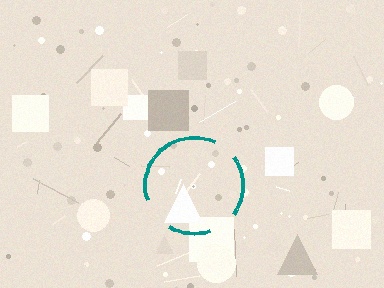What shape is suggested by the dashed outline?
The dashed outline suggests a circle.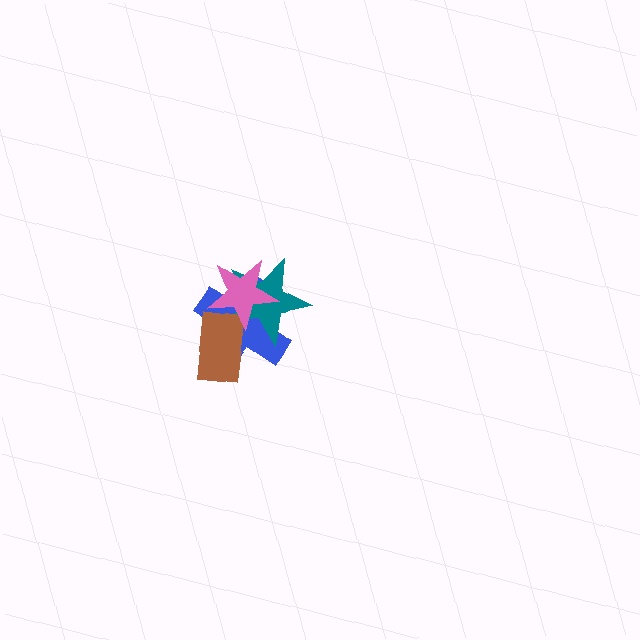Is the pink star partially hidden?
No, no other shape covers it.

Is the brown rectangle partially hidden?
Yes, it is partially covered by another shape.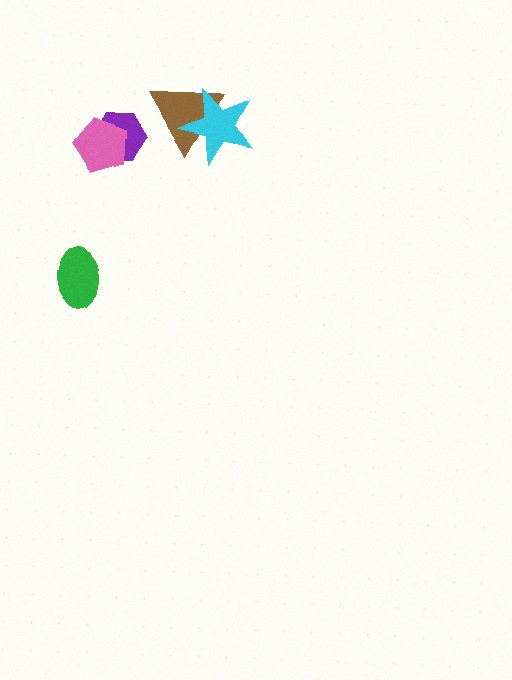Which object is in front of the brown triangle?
The cyan star is in front of the brown triangle.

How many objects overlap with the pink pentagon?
1 object overlaps with the pink pentagon.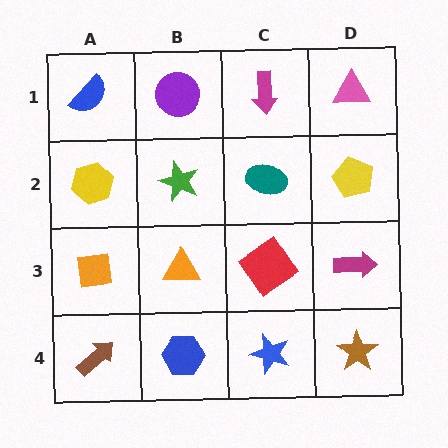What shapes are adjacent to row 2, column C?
A magenta arrow (row 1, column C), a red diamond (row 3, column C), a green star (row 2, column B), a yellow pentagon (row 2, column D).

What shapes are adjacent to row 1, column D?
A yellow pentagon (row 2, column D), a magenta arrow (row 1, column C).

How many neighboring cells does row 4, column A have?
2.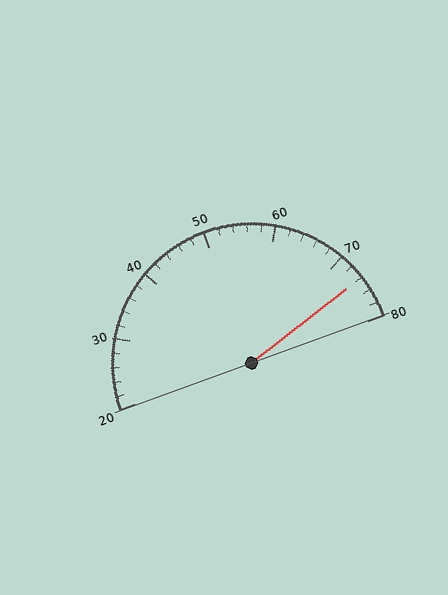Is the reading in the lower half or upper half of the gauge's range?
The reading is in the upper half of the range (20 to 80).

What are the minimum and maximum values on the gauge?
The gauge ranges from 20 to 80.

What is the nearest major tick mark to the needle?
The nearest major tick mark is 70.